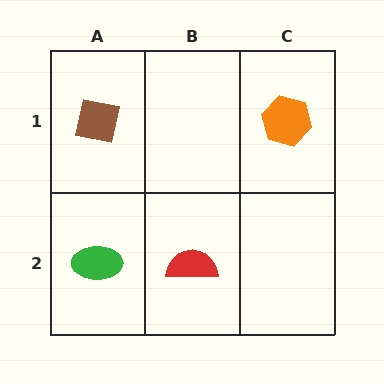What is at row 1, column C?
An orange hexagon.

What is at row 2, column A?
A green ellipse.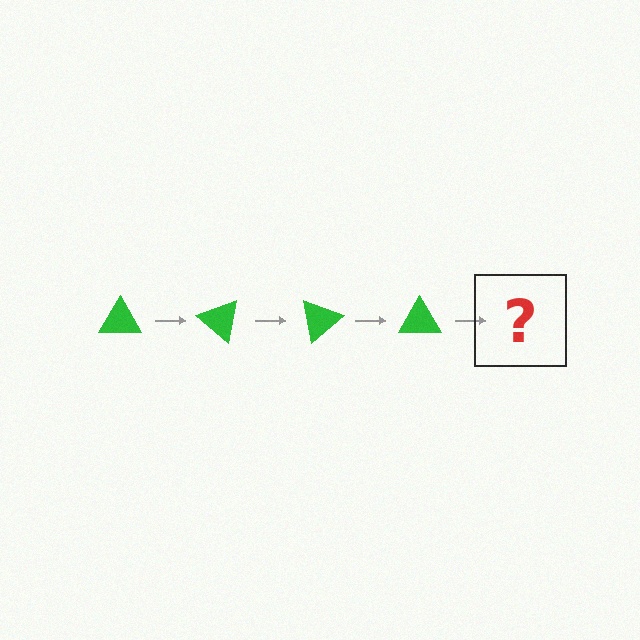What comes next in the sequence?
The next element should be a green triangle rotated 160 degrees.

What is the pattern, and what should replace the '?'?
The pattern is that the triangle rotates 40 degrees each step. The '?' should be a green triangle rotated 160 degrees.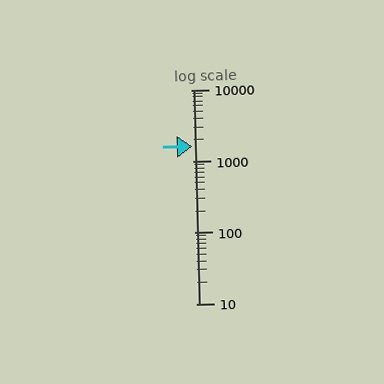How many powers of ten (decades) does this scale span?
The scale spans 3 decades, from 10 to 10000.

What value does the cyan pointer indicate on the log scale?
The pointer indicates approximately 1600.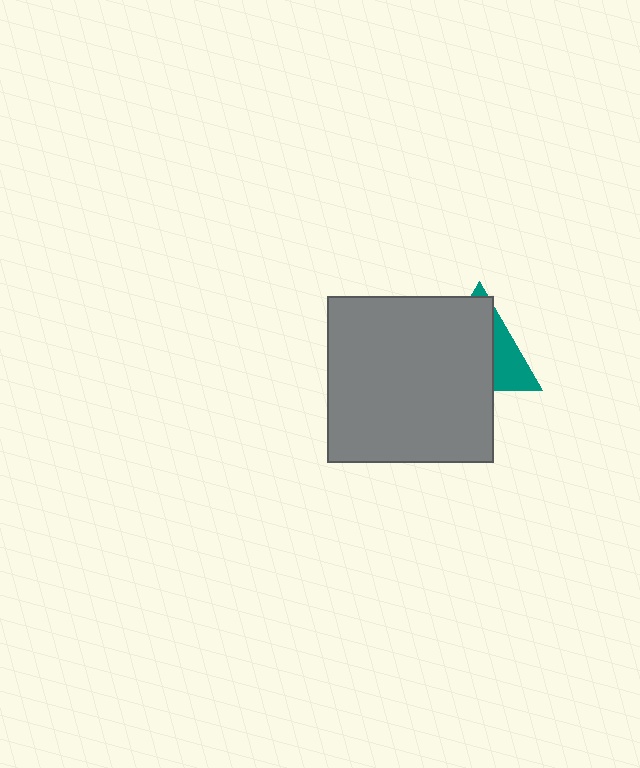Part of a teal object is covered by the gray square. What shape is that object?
It is a triangle.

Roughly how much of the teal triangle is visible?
A small part of it is visible (roughly 32%).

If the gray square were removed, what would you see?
You would see the complete teal triangle.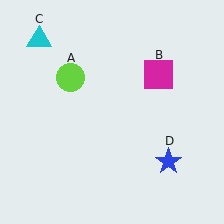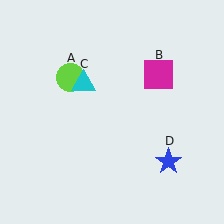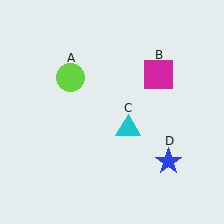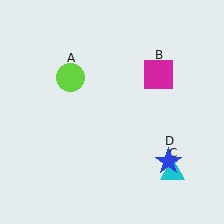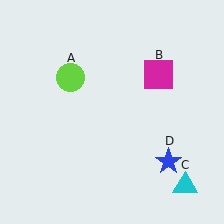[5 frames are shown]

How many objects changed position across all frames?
1 object changed position: cyan triangle (object C).